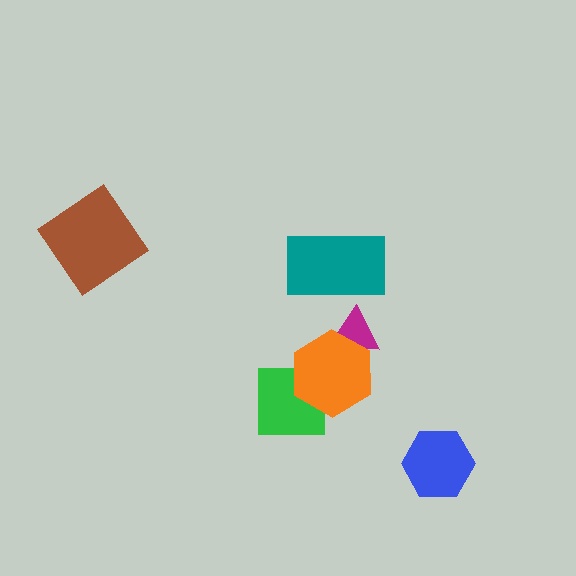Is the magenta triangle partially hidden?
Yes, it is partially covered by another shape.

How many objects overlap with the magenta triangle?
1 object overlaps with the magenta triangle.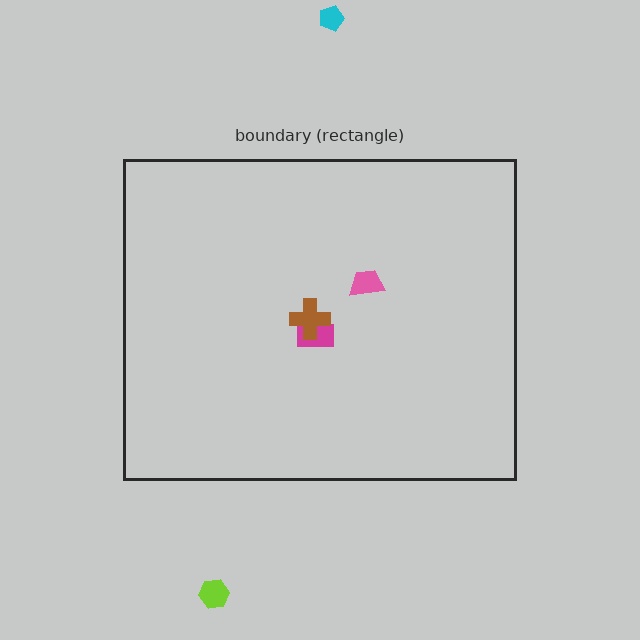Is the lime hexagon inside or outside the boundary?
Outside.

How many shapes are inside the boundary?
3 inside, 2 outside.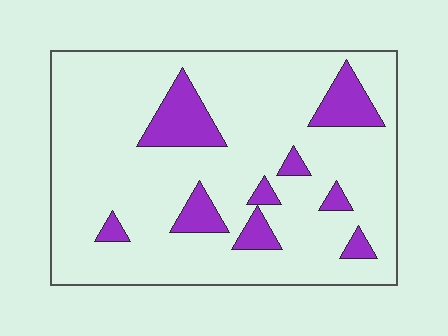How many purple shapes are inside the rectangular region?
9.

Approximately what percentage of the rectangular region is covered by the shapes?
Approximately 15%.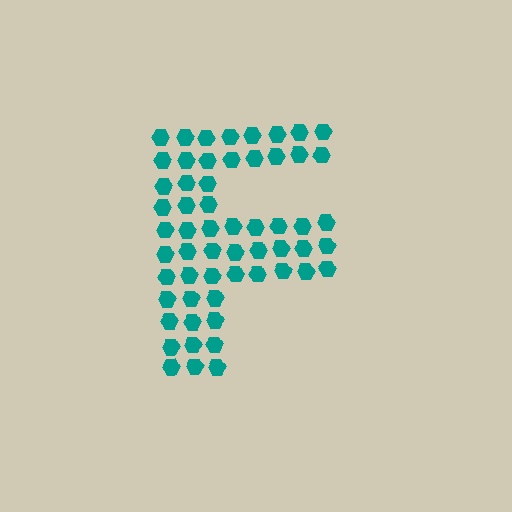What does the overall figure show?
The overall figure shows the letter F.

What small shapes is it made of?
It is made of small hexagons.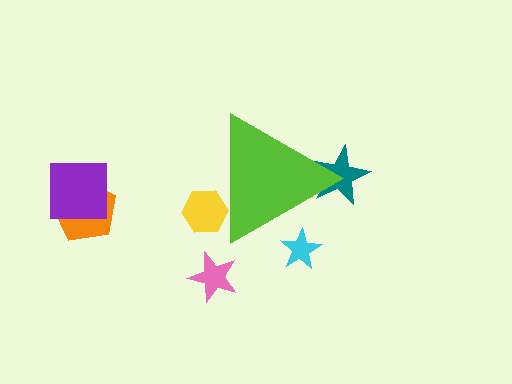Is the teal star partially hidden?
Yes, the teal star is partially hidden behind the lime triangle.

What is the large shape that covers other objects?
A lime triangle.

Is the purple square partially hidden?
No, the purple square is fully visible.